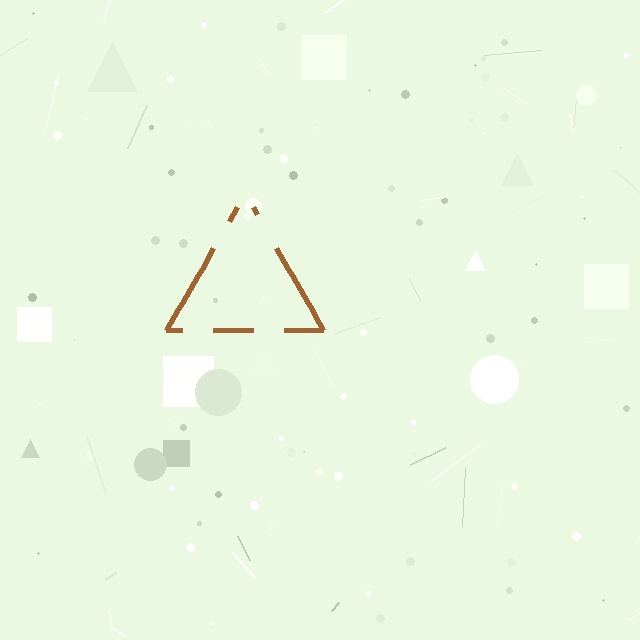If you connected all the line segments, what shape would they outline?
They would outline a triangle.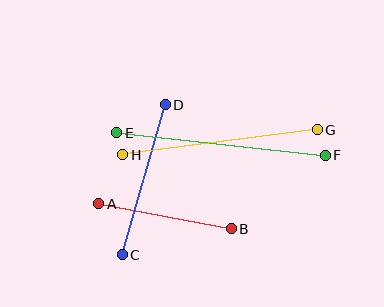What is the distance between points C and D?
The distance is approximately 156 pixels.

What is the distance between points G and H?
The distance is approximately 196 pixels.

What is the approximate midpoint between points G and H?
The midpoint is at approximately (220, 142) pixels.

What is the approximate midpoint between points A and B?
The midpoint is at approximately (165, 216) pixels.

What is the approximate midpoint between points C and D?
The midpoint is at approximately (144, 180) pixels.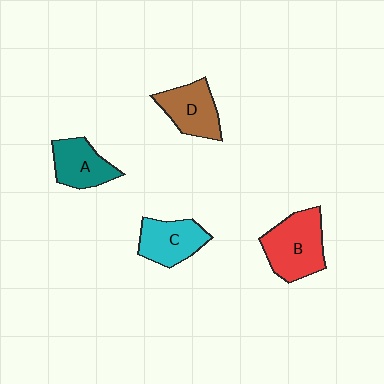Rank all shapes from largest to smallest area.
From largest to smallest: B (red), D (brown), C (cyan), A (teal).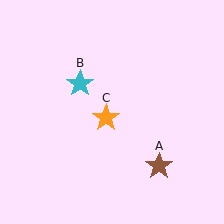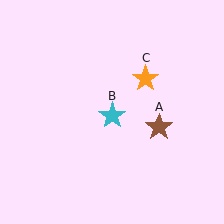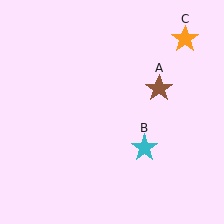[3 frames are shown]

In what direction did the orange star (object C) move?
The orange star (object C) moved up and to the right.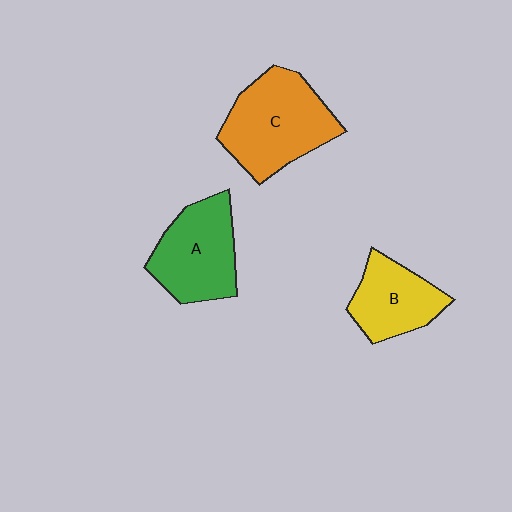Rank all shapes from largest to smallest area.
From largest to smallest: C (orange), A (green), B (yellow).